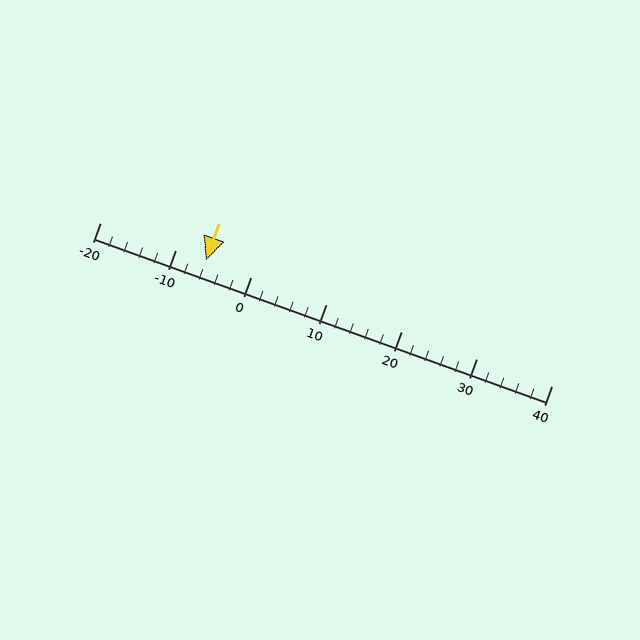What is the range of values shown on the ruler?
The ruler shows values from -20 to 40.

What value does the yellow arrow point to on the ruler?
The yellow arrow points to approximately -6.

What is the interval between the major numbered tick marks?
The major tick marks are spaced 10 units apart.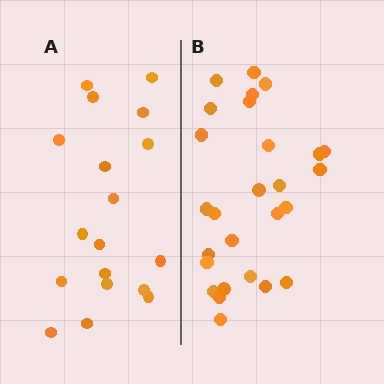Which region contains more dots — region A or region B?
Region B (the right region) has more dots.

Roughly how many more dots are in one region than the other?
Region B has roughly 8 or so more dots than region A.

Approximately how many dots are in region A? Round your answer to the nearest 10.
About 20 dots. (The exact count is 18, which rounds to 20.)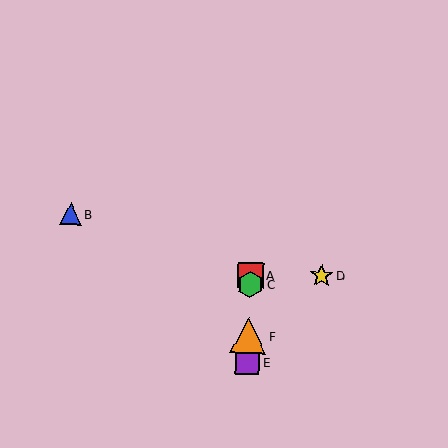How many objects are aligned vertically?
4 objects (A, C, E, F) are aligned vertically.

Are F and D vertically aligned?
No, F is at x≈248 and D is at x≈322.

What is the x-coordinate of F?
Object F is at x≈248.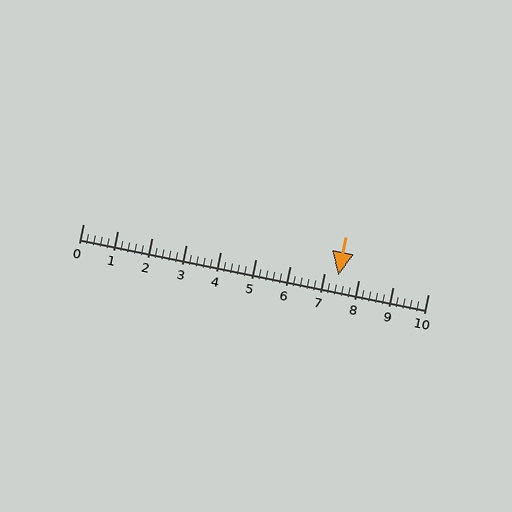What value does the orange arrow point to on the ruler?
The orange arrow points to approximately 7.4.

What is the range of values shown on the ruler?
The ruler shows values from 0 to 10.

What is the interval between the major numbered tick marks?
The major tick marks are spaced 1 units apart.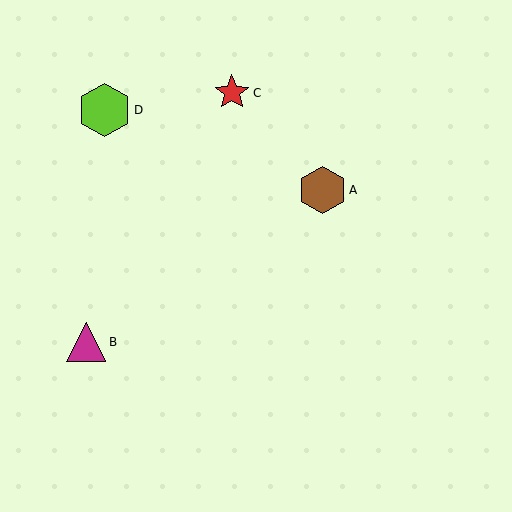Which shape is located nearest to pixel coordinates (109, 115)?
The lime hexagon (labeled D) at (104, 110) is nearest to that location.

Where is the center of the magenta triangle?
The center of the magenta triangle is at (86, 342).